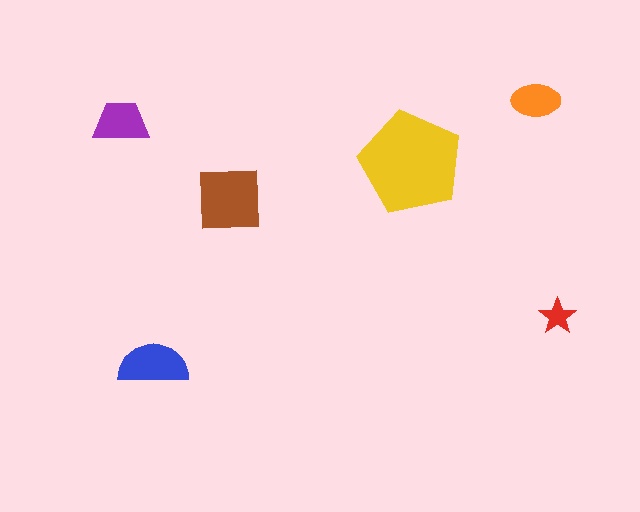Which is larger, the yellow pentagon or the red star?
The yellow pentagon.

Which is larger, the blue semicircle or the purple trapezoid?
The blue semicircle.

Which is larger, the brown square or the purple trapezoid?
The brown square.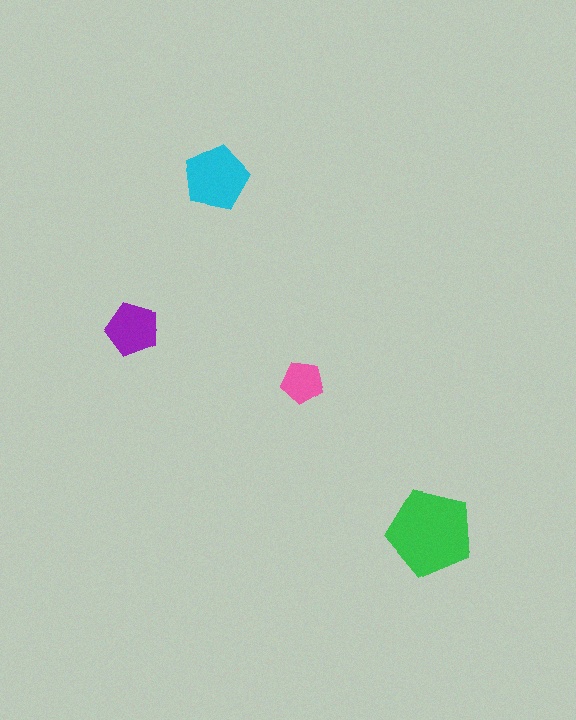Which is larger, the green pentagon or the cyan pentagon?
The green one.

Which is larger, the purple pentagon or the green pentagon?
The green one.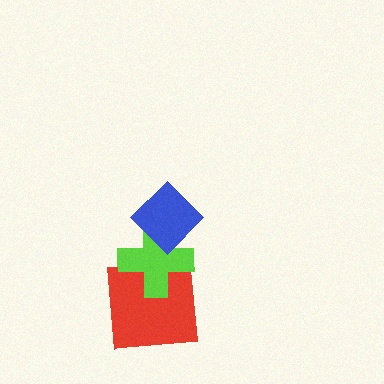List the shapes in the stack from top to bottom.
From top to bottom: the blue diamond, the lime cross, the red square.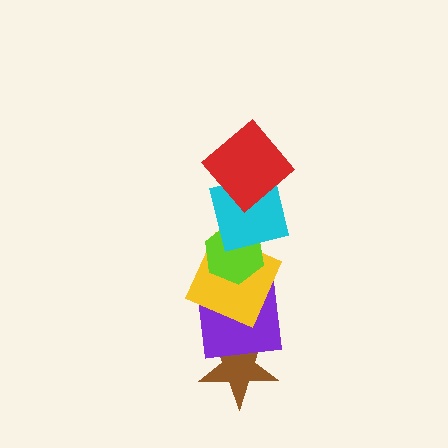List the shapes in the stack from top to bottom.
From top to bottom: the red diamond, the cyan square, the lime hexagon, the yellow square, the purple square, the brown star.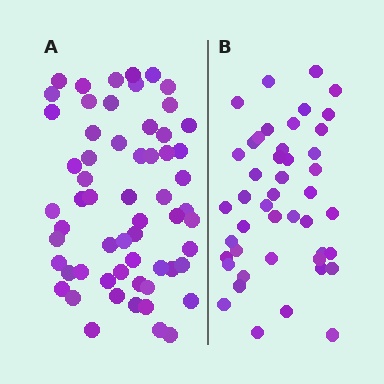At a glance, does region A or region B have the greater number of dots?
Region A (the left region) has more dots.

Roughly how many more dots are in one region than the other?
Region A has approximately 15 more dots than region B.